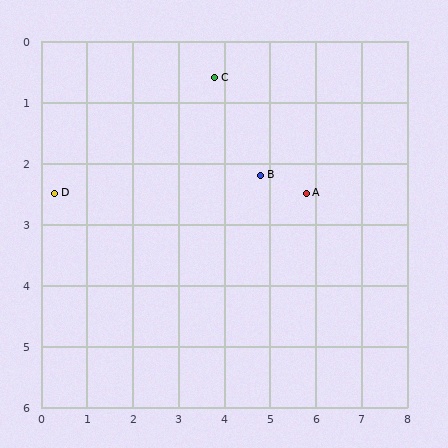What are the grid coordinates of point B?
Point B is at approximately (4.8, 2.2).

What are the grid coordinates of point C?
Point C is at approximately (3.8, 0.6).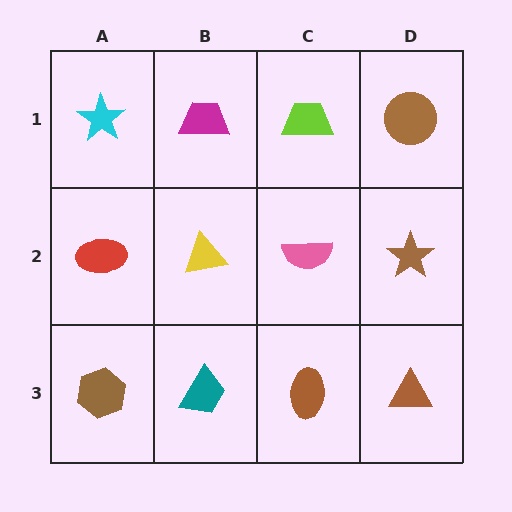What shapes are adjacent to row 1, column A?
A red ellipse (row 2, column A), a magenta trapezoid (row 1, column B).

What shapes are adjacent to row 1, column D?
A brown star (row 2, column D), a lime trapezoid (row 1, column C).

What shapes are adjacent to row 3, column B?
A yellow triangle (row 2, column B), a brown hexagon (row 3, column A), a brown ellipse (row 3, column C).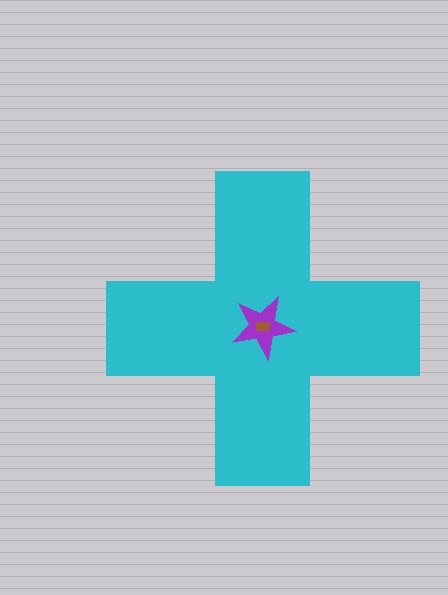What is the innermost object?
The brown rectangle.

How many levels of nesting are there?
3.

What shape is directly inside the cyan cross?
The purple star.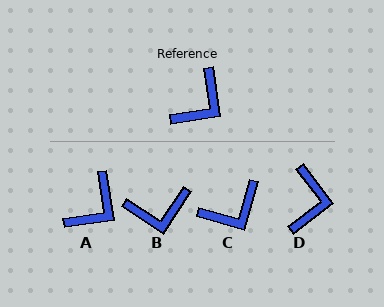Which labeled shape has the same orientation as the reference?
A.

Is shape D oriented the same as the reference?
No, it is off by about 29 degrees.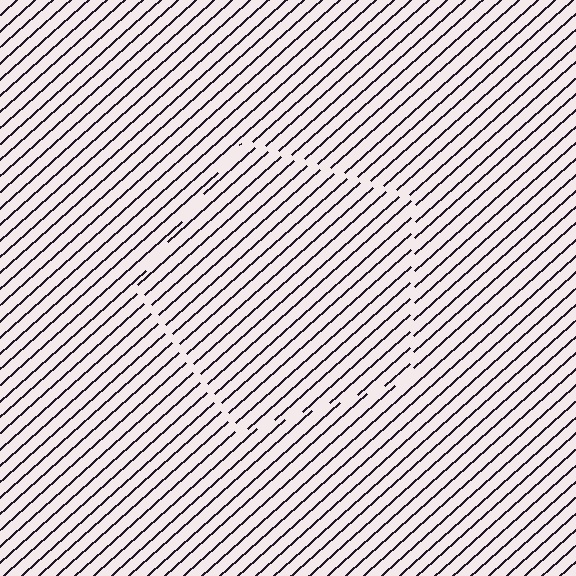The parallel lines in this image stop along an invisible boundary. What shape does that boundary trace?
An illusory pentagon. The interior of the shape contains the same grating, shifted by half a period — the contour is defined by the phase discontinuity where line-ends from the inner and outer gratings abut.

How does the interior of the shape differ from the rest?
The interior of the shape contains the same grating, shifted by half a period — the contour is defined by the phase discontinuity where line-ends from the inner and outer gratings abut.